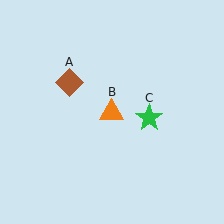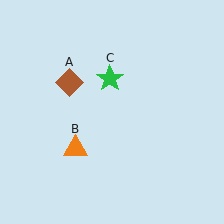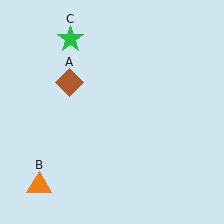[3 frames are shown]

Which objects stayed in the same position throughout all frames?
Brown diamond (object A) remained stationary.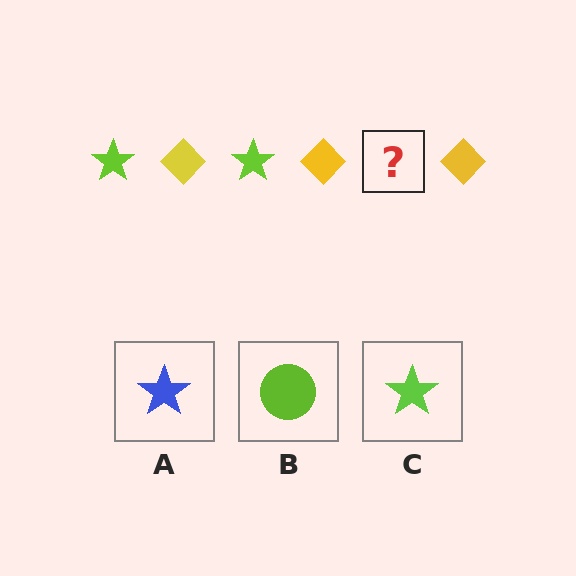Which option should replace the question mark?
Option C.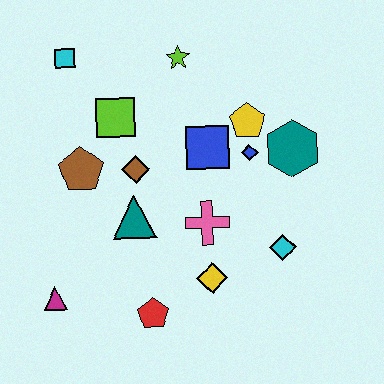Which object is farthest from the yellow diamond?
The cyan square is farthest from the yellow diamond.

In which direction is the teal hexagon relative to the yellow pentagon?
The teal hexagon is to the right of the yellow pentagon.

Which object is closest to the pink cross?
The yellow diamond is closest to the pink cross.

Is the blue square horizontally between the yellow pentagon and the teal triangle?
Yes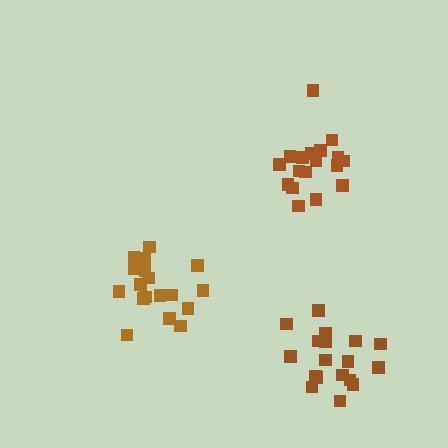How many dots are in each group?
Group 1: 18 dots, Group 2: 18 dots, Group 3: 18 dots (54 total).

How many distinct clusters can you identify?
There are 3 distinct clusters.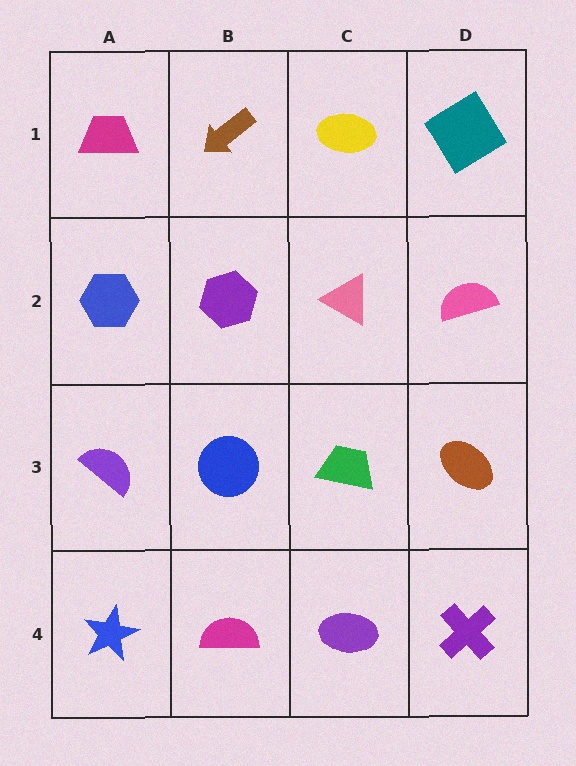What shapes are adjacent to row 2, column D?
A teal diamond (row 1, column D), a brown ellipse (row 3, column D), a pink triangle (row 2, column C).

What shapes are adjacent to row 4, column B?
A blue circle (row 3, column B), a blue star (row 4, column A), a purple ellipse (row 4, column C).